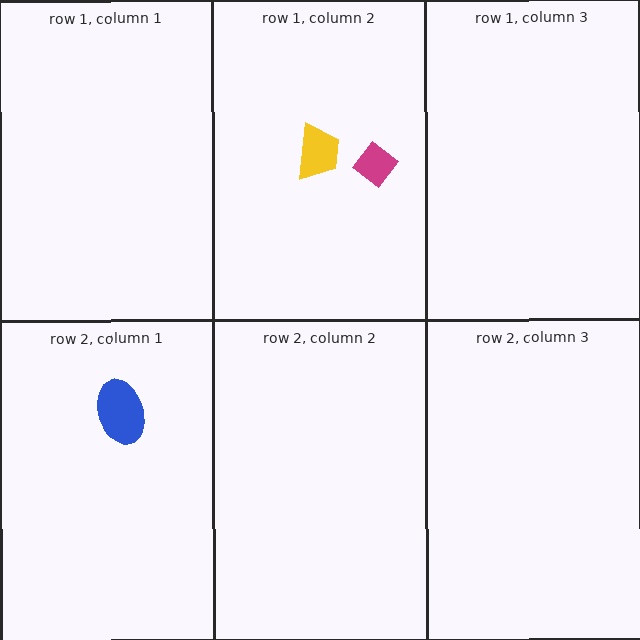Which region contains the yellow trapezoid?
The row 1, column 2 region.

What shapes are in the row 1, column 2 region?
The yellow trapezoid, the magenta diamond.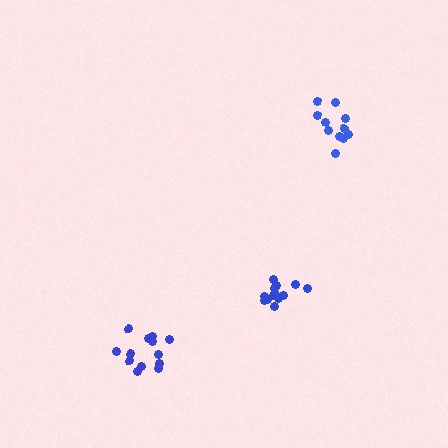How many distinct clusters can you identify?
There are 3 distinct clusters.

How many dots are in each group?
Group 1: 13 dots, Group 2: 13 dots, Group 3: 11 dots (37 total).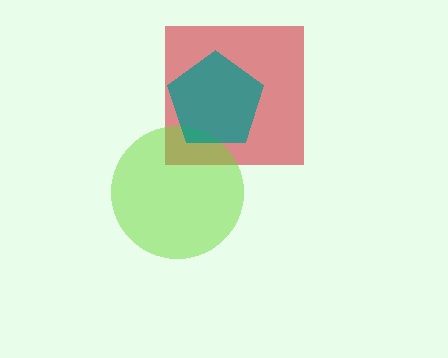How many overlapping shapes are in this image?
There are 3 overlapping shapes in the image.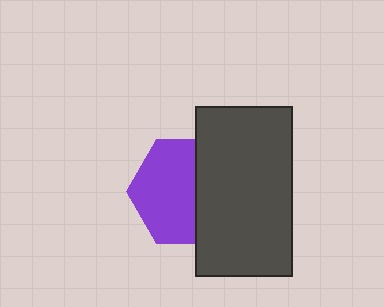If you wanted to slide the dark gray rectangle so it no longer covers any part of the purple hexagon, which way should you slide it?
Slide it right — that is the most direct way to separate the two shapes.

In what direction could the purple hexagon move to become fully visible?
The purple hexagon could move left. That would shift it out from behind the dark gray rectangle entirely.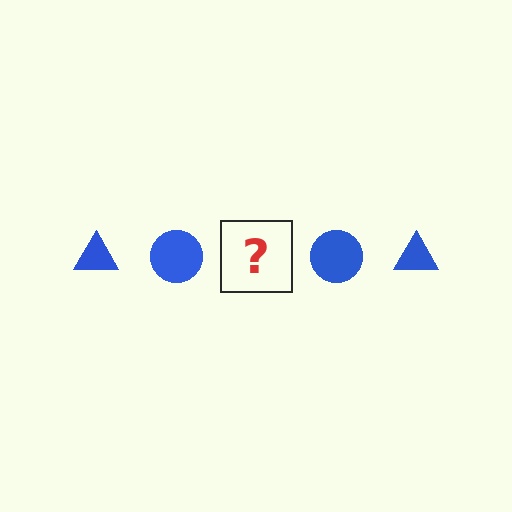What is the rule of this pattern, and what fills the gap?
The rule is that the pattern cycles through triangle, circle shapes in blue. The gap should be filled with a blue triangle.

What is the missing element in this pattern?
The missing element is a blue triangle.